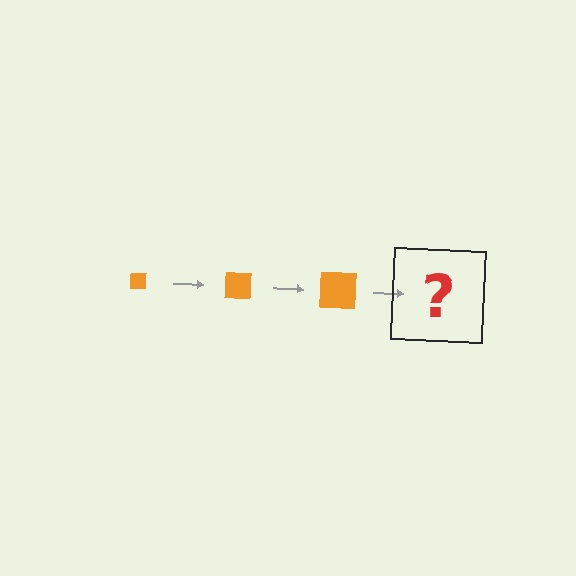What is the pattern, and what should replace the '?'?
The pattern is that the square gets progressively larger each step. The '?' should be an orange square, larger than the previous one.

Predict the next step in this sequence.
The next step is an orange square, larger than the previous one.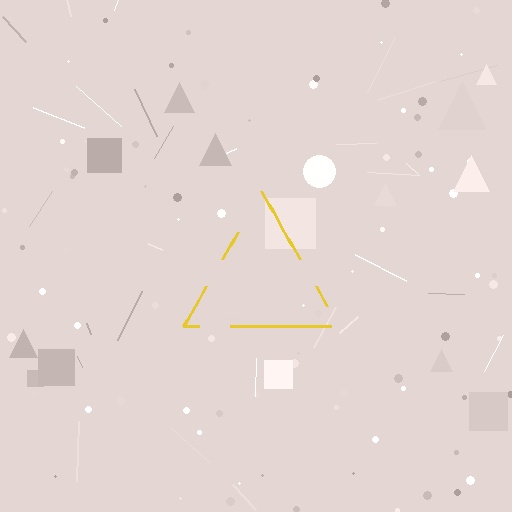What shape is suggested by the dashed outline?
The dashed outline suggests a triangle.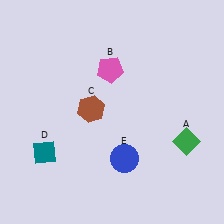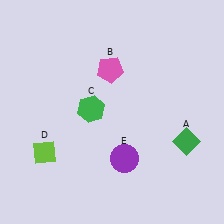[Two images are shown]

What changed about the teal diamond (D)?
In Image 1, D is teal. In Image 2, it changed to lime.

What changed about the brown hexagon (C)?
In Image 1, C is brown. In Image 2, it changed to green.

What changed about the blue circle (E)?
In Image 1, E is blue. In Image 2, it changed to purple.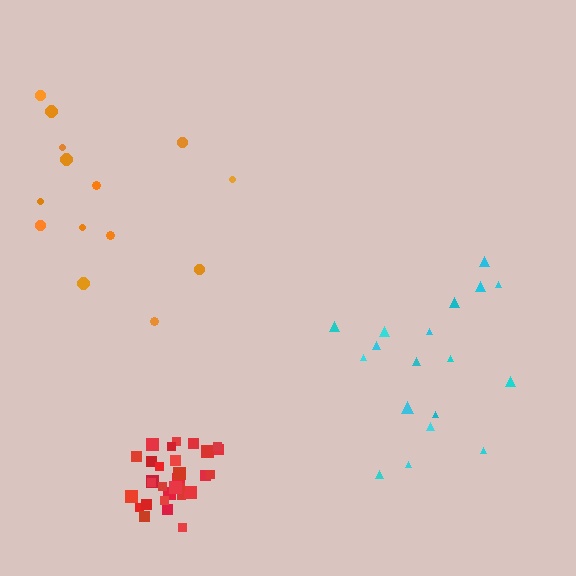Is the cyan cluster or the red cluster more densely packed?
Red.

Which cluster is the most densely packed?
Red.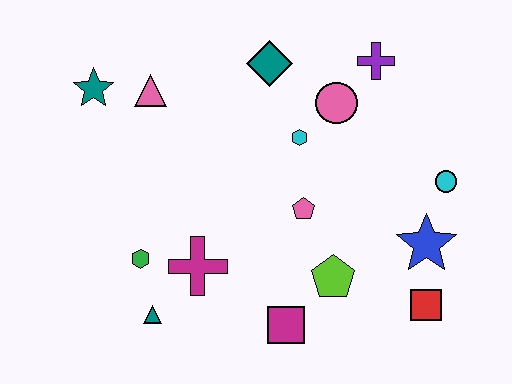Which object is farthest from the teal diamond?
The red square is farthest from the teal diamond.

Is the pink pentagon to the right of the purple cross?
No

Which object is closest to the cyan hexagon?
The pink circle is closest to the cyan hexagon.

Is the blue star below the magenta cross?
No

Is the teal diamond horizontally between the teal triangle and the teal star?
No